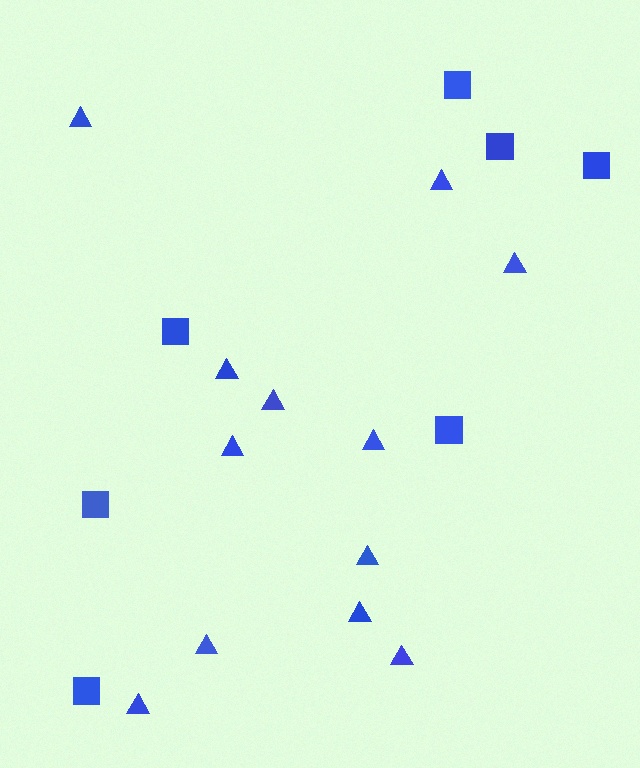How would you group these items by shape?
There are 2 groups: one group of squares (7) and one group of triangles (12).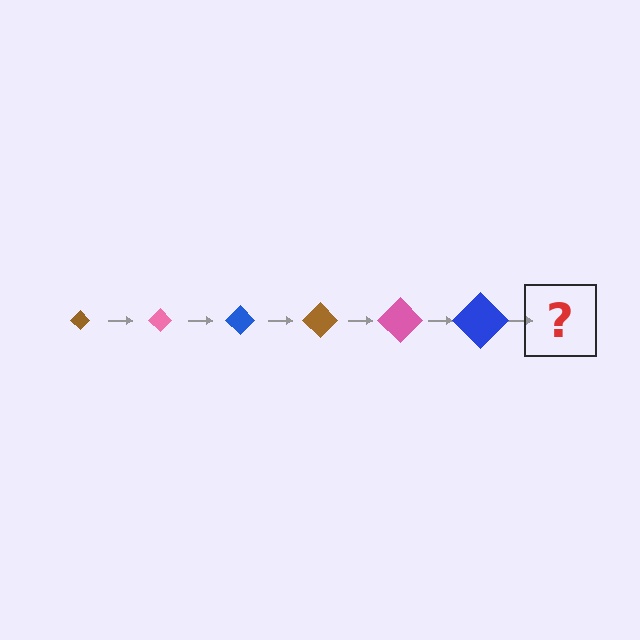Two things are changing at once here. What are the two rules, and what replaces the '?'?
The two rules are that the diamond grows larger each step and the color cycles through brown, pink, and blue. The '?' should be a brown diamond, larger than the previous one.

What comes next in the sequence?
The next element should be a brown diamond, larger than the previous one.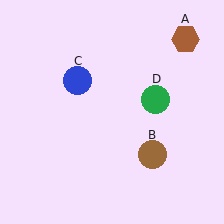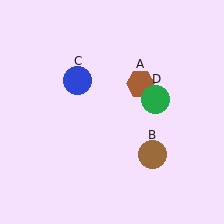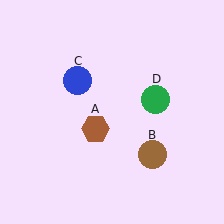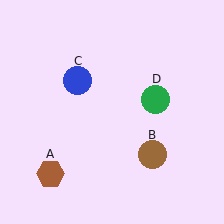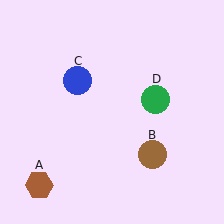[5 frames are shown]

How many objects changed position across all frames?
1 object changed position: brown hexagon (object A).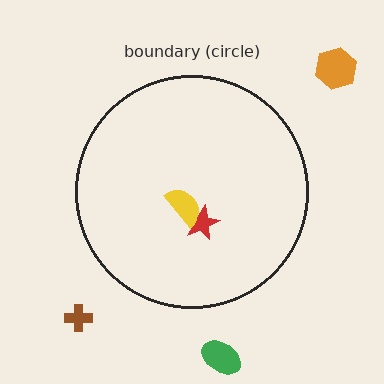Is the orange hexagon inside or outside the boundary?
Outside.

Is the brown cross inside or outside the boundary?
Outside.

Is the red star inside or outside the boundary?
Inside.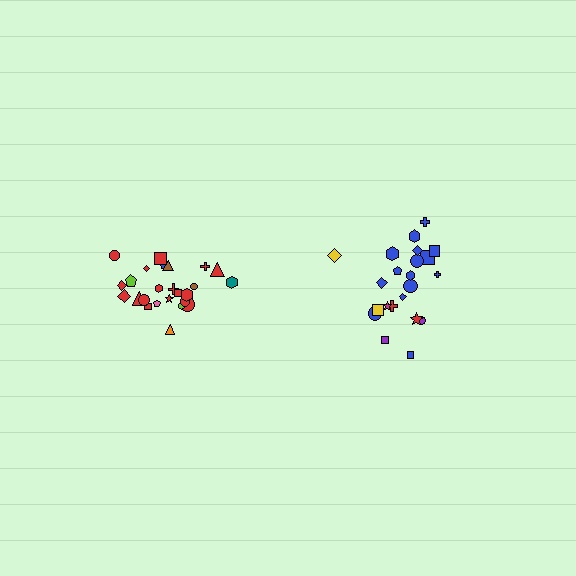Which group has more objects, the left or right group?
The left group.